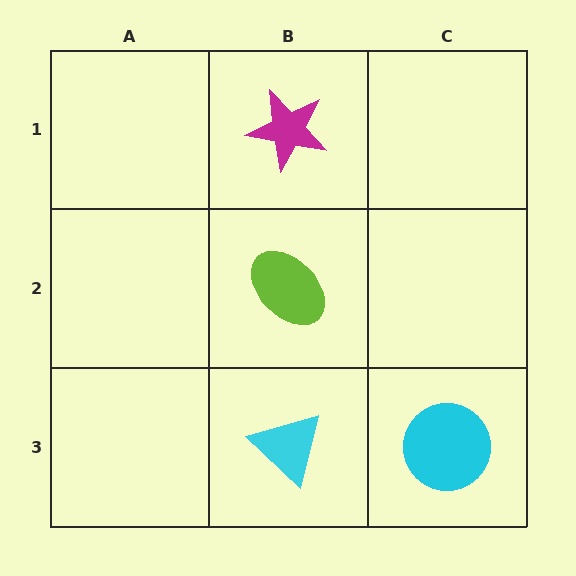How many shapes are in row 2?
1 shape.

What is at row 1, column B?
A magenta star.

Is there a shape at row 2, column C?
No, that cell is empty.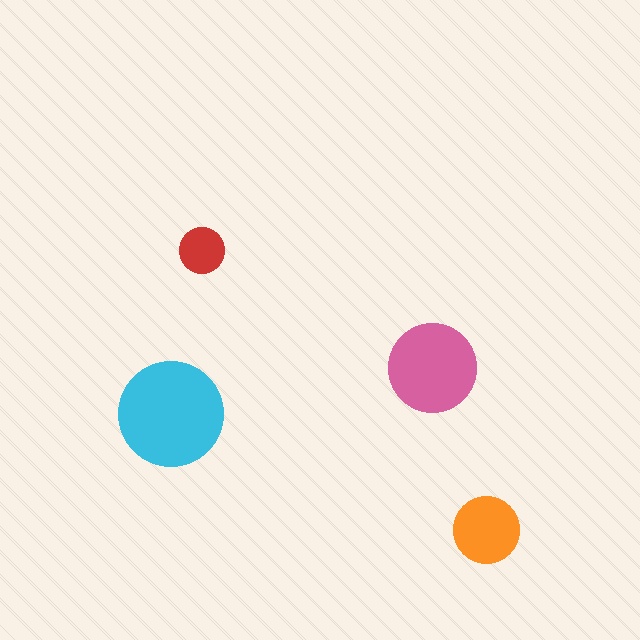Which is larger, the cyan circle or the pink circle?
The cyan one.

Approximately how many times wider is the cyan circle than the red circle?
About 2.5 times wider.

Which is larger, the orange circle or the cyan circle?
The cyan one.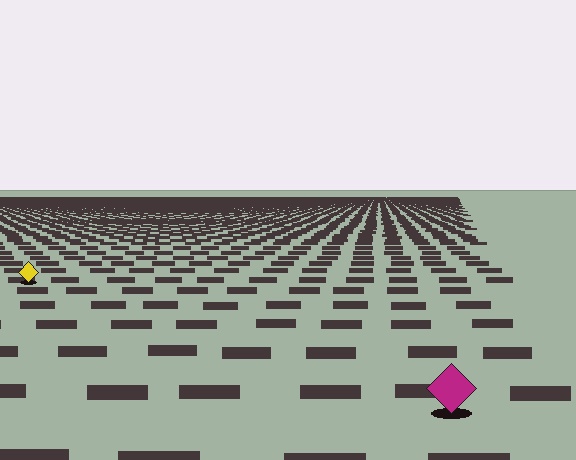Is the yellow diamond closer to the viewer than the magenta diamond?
No. The magenta diamond is closer — you can tell from the texture gradient: the ground texture is coarser near it.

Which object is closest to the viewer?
The magenta diamond is closest. The texture marks near it are larger and more spread out.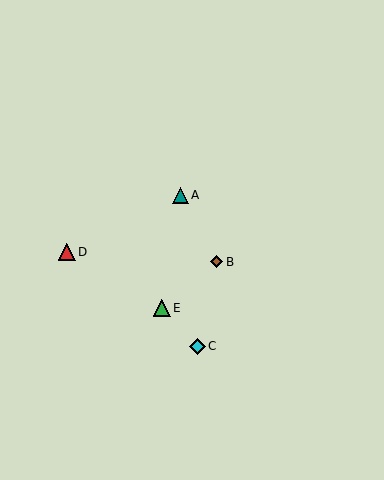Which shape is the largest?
The green triangle (labeled E) is the largest.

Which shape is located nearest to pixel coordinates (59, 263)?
The red triangle (labeled D) at (67, 252) is nearest to that location.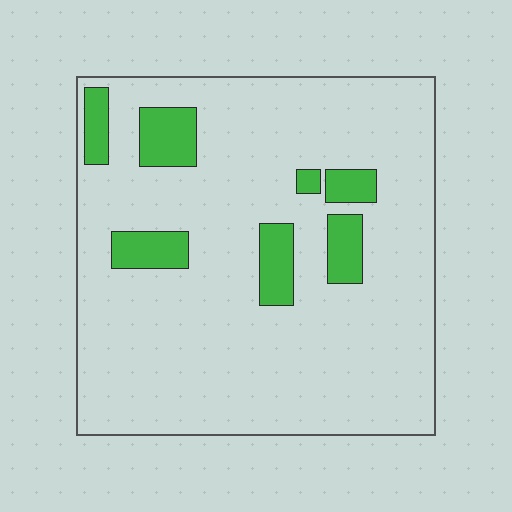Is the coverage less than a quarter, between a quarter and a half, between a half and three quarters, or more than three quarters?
Less than a quarter.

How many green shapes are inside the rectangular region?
7.